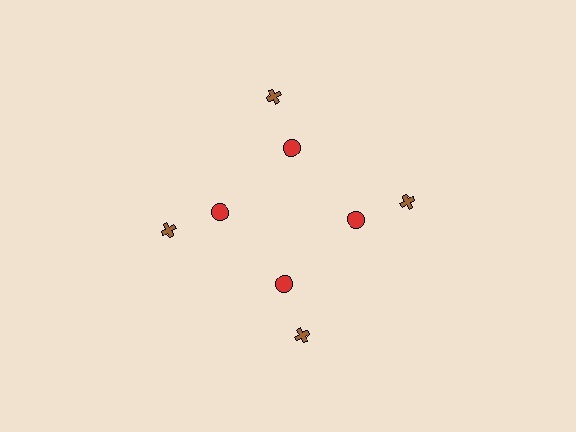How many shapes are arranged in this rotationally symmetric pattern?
There are 8 shapes, arranged in 4 groups of 2.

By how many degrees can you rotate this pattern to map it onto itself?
The pattern maps onto itself every 90 degrees of rotation.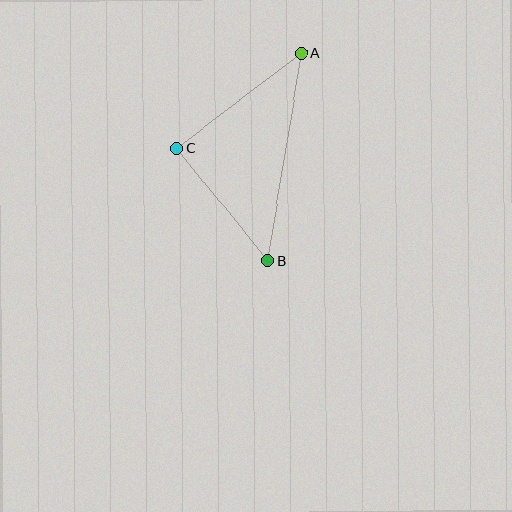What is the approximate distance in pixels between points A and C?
The distance between A and C is approximately 157 pixels.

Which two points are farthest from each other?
Points A and B are farthest from each other.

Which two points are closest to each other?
Points B and C are closest to each other.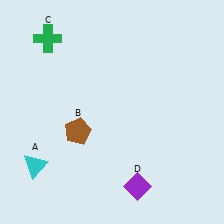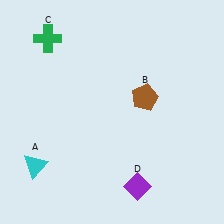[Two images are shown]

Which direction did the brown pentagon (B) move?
The brown pentagon (B) moved right.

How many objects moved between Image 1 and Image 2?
1 object moved between the two images.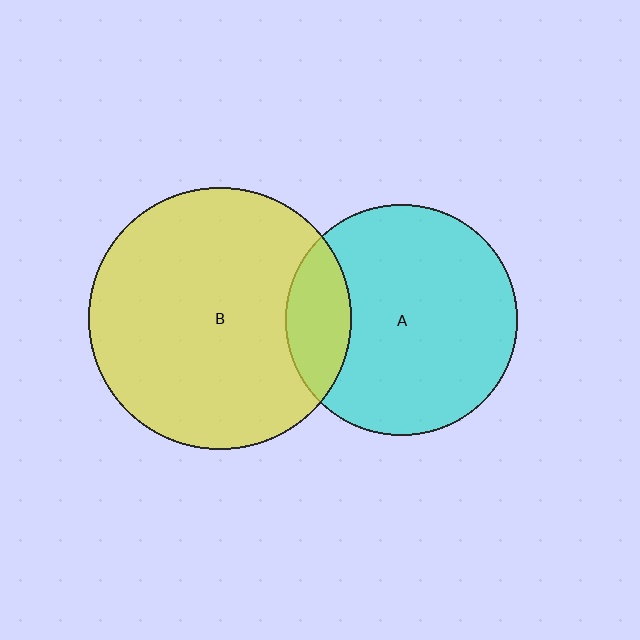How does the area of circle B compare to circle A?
Approximately 1.3 times.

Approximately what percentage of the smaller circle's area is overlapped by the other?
Approximately 20%.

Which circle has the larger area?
Circle B (yellow).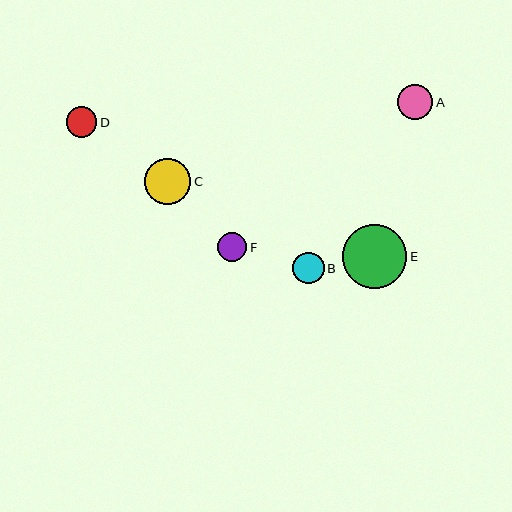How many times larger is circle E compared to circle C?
Circle E is approximately 1.4 times the size of circle C.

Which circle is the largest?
Circle E is the largest with a size of approximately 64 pixels.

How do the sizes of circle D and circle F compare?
Circle D and circle F are approximately the same size.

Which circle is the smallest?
Circle F is the smallest with a size of approximately 29 pixels.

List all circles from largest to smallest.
From largest to smallest: E, C, A, B, D, F.